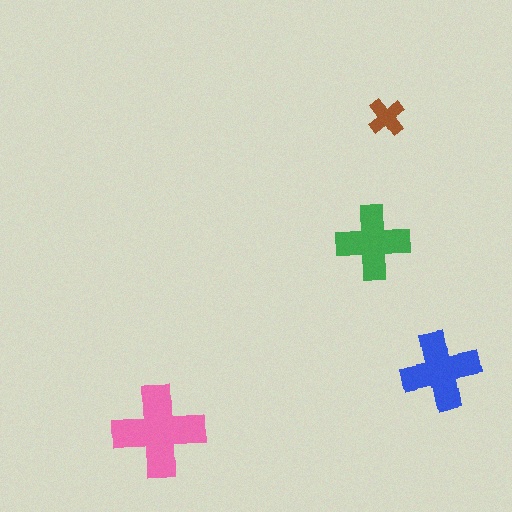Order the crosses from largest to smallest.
the pink one, the blue one, the green one, the brown one.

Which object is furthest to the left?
The pink cross is leftmost.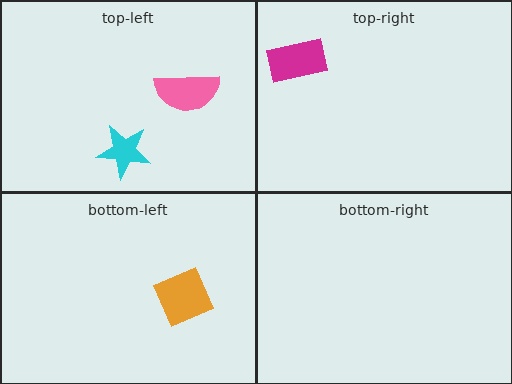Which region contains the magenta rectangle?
The top-right region.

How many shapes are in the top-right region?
1.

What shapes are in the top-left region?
The pink semicircle, the cyan star.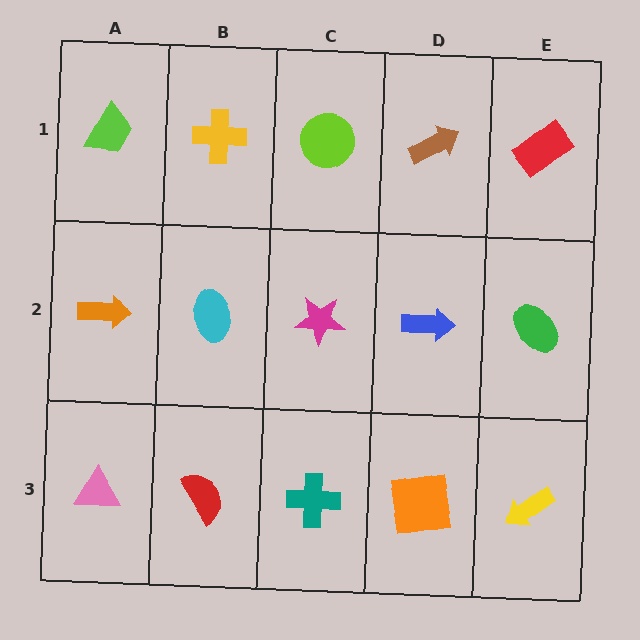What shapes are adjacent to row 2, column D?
A brown arrow (row 1, column D), an orange square (row 3, column D), a magenta star (row 2, column C), a green ellipse (row 2, column E).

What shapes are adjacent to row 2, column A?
A lime trapezoid (row 1, column A), a pink triangle (row 3, column A), a cyan ellipse (row 2, column B).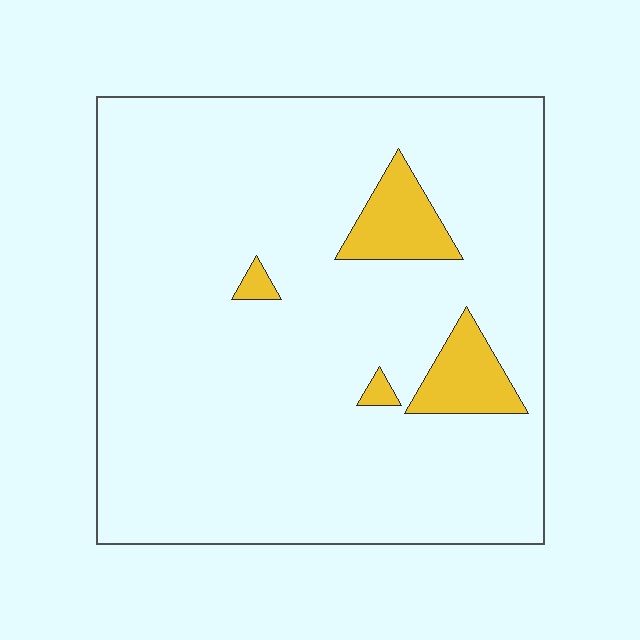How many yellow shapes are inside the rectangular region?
4.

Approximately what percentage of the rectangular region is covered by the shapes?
Approximately 10%.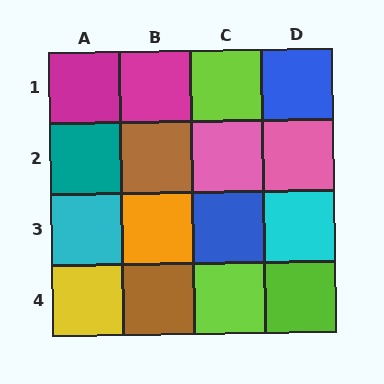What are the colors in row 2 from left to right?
Teal, brown, pink, pink.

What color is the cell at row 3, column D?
Cyan.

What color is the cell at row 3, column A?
Cyan.